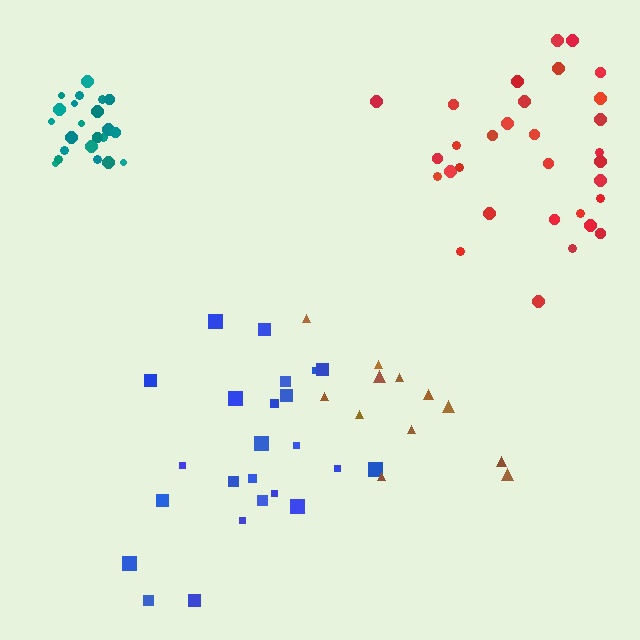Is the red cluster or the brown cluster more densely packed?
Red.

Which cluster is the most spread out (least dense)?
Brown.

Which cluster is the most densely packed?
Teal.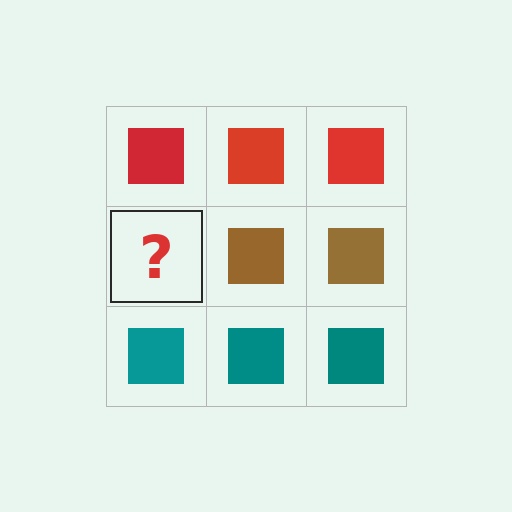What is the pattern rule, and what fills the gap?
The rule is that each row has a consistent color. The gap should be filled with a brown square.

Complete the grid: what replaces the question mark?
The question mark should be replaced with a brown square.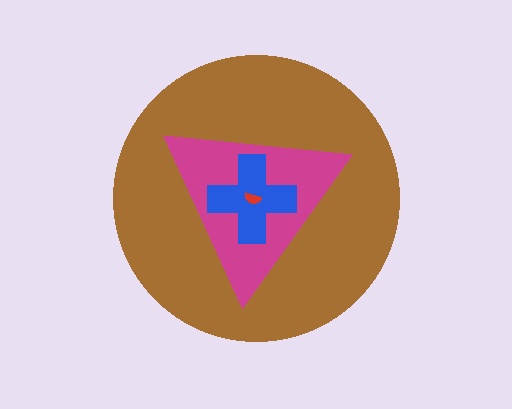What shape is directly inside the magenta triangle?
The blue cross.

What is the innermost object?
The red semicircle.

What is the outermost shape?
The brown circle.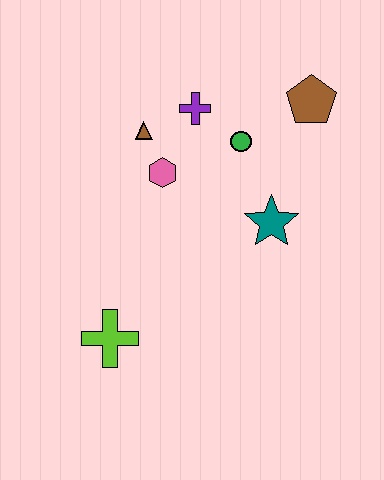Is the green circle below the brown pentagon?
Yes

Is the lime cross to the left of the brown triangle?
Yes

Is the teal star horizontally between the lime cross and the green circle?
No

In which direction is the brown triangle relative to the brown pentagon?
The brown triangle is to the left of the brown pentagon.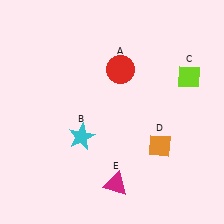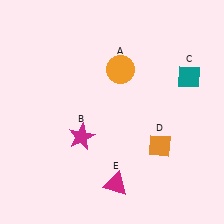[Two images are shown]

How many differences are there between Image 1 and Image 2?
There are 3 differences between the two images.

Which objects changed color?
A changed from red to orange. B changed from cyan to magenta. C changed from lime to teal.